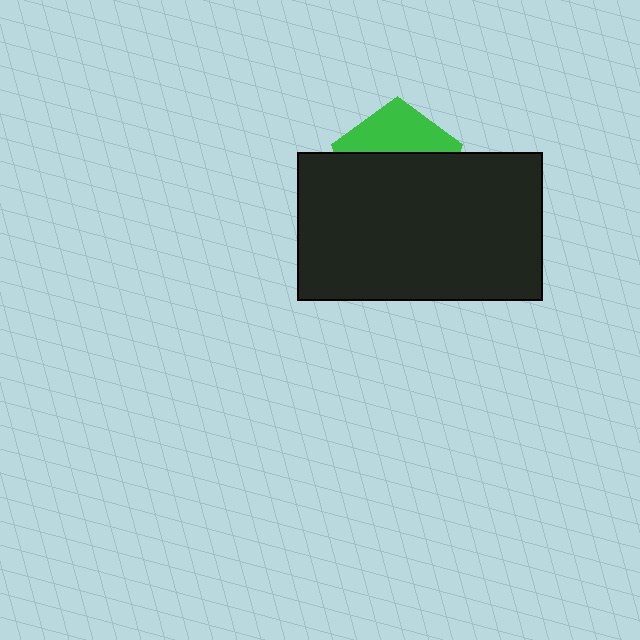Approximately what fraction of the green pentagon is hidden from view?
Roughly 64% of the green pentagon is hidden behind the black rectangle.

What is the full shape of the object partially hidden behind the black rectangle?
The partially hidden object is a green pentagon.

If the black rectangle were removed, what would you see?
You would see the complete green pentagon.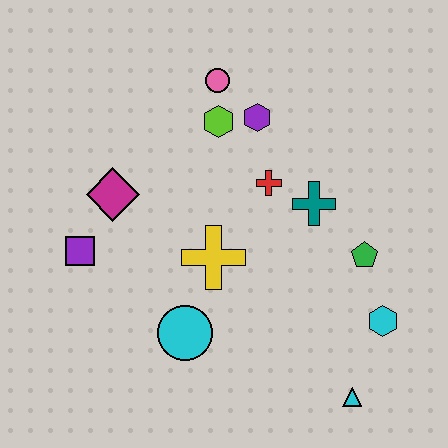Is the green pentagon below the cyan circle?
No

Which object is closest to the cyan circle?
The yellow cross is closest to the cyan circle.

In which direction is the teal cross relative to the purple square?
The teal cross is to the right of the purple square.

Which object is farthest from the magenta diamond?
The cyan triangle is farthest from the magenta diamond.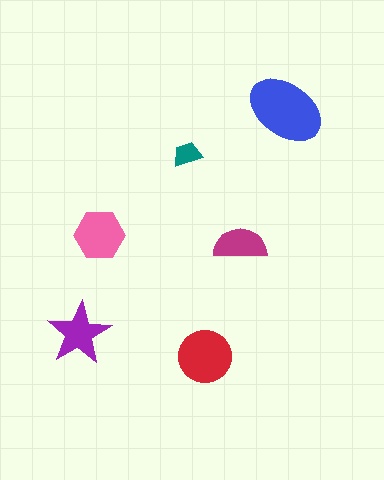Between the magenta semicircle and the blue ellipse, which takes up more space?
The blue ellipse.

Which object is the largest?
The blue ellipse.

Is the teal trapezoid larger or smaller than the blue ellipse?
Smaller.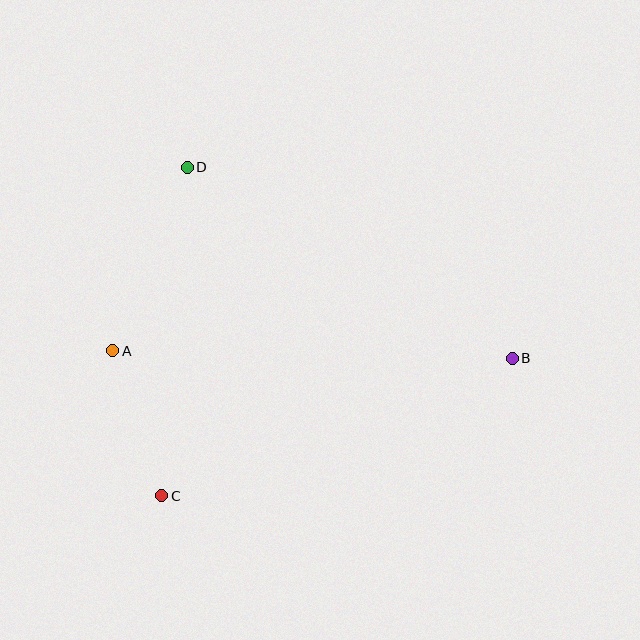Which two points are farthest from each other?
Points A and B are farthest from each other.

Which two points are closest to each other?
Points A and C are closest to each other.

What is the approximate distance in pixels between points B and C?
The distance between B and C is approximately 376 pixels.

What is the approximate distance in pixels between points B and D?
The distance between B and D is approximately 377 pixels.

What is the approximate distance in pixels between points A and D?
The distance between A and D is approximately 198 pixels.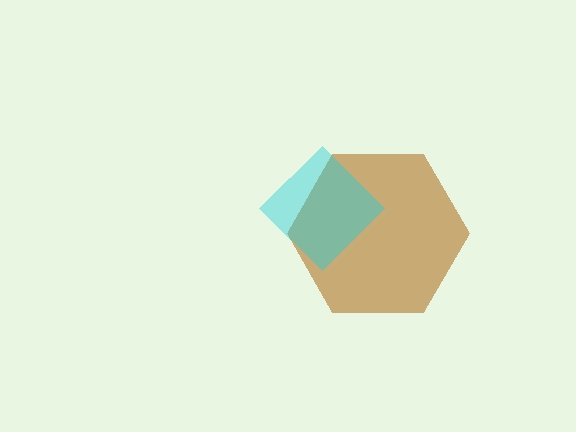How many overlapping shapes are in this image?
There are 2 overlapping shapes in the image.